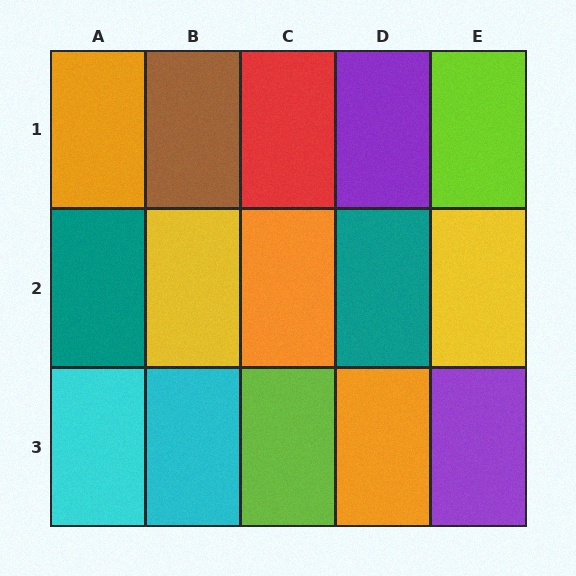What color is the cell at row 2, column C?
Orange.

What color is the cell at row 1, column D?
Purple.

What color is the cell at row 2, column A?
Teal.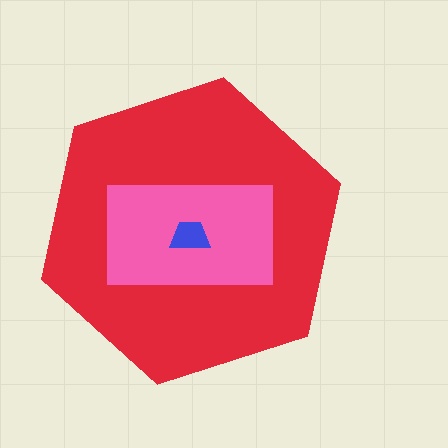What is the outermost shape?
The red hexagon.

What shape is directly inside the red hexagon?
The pink rectangle.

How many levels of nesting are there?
3.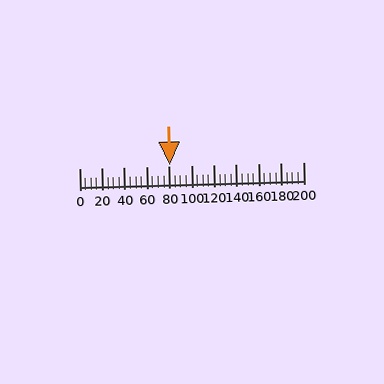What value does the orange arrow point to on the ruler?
The orange arrow points to approximately 81.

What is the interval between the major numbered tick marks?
The major tick marks are spaced 20 units apart.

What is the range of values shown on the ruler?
The ruler shows values from 0 to 200.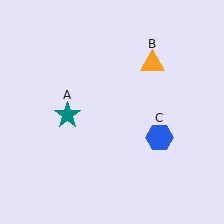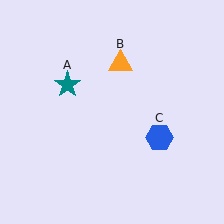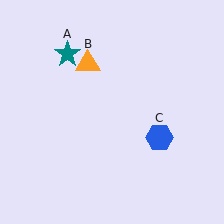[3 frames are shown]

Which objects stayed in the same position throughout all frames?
Blue hexagon (object C) remained stationary.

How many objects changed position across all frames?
2 objects changed position: teal star (object A), orange triangle (object B).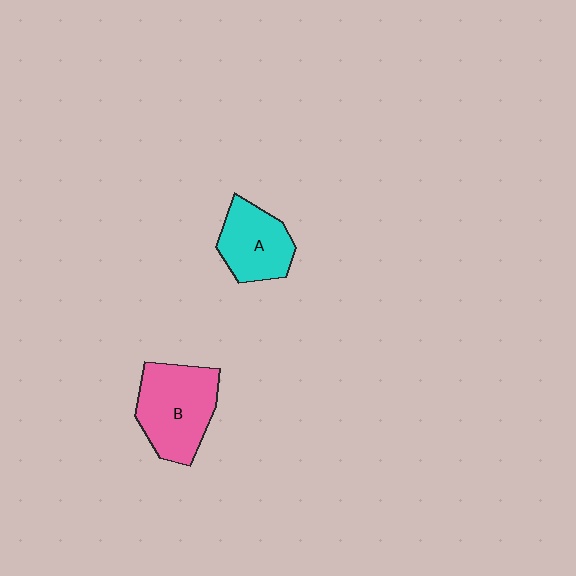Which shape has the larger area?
Shape B (pink).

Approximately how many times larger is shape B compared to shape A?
Approximately 1.4 times.